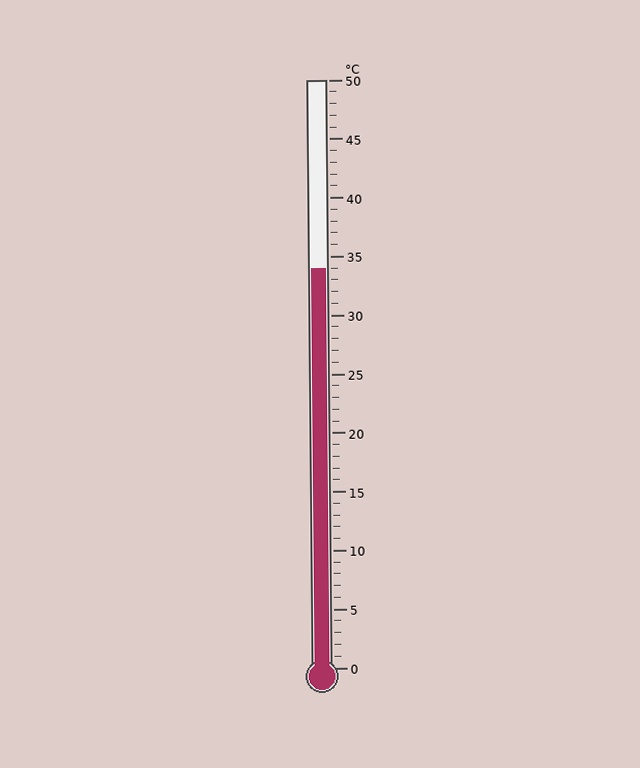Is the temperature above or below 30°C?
The temperature is above 30°C.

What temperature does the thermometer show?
The thermometer shows approximately 34°C.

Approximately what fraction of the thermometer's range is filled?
The thermometer is filled to approximately 70% of its range.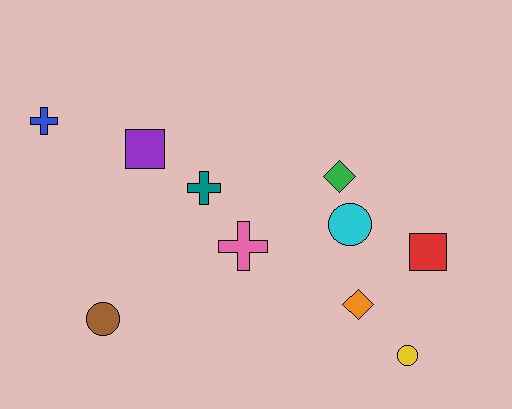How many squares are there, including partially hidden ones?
There are 2 squares.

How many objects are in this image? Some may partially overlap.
There are 10 objects.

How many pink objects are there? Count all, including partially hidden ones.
There is 1 pink object.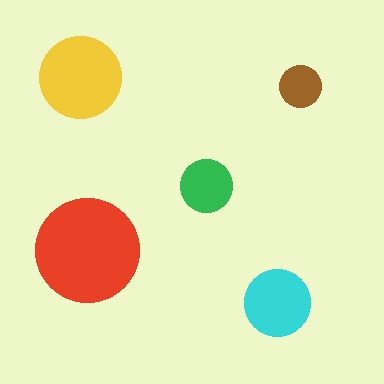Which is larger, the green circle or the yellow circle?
The yellow one.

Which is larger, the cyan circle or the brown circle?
The cyan one.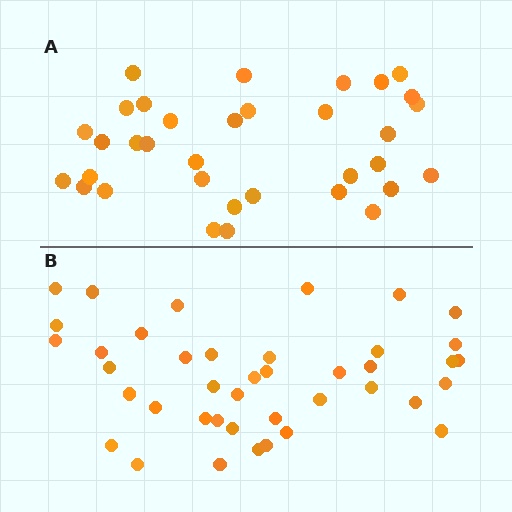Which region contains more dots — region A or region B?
Region B (the bottom region) has more dots.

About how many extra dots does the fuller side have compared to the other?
Region B has roughly 8 or so more dots than region A.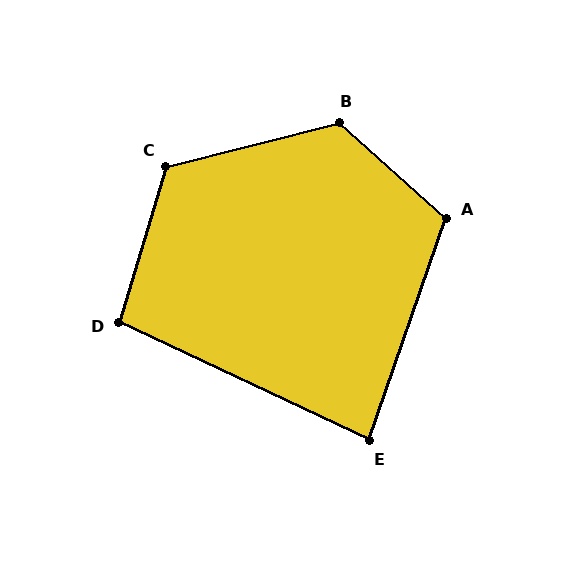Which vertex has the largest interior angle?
B, at approximately 124 degrees.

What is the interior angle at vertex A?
Approximately 113 degrees (obtuse).